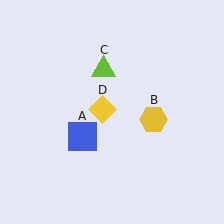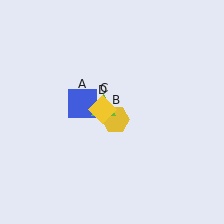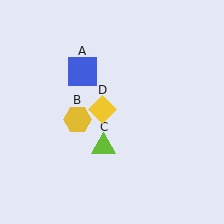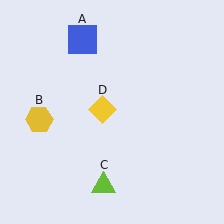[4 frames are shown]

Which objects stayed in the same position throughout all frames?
Yellow diamond (object D) remained stationary.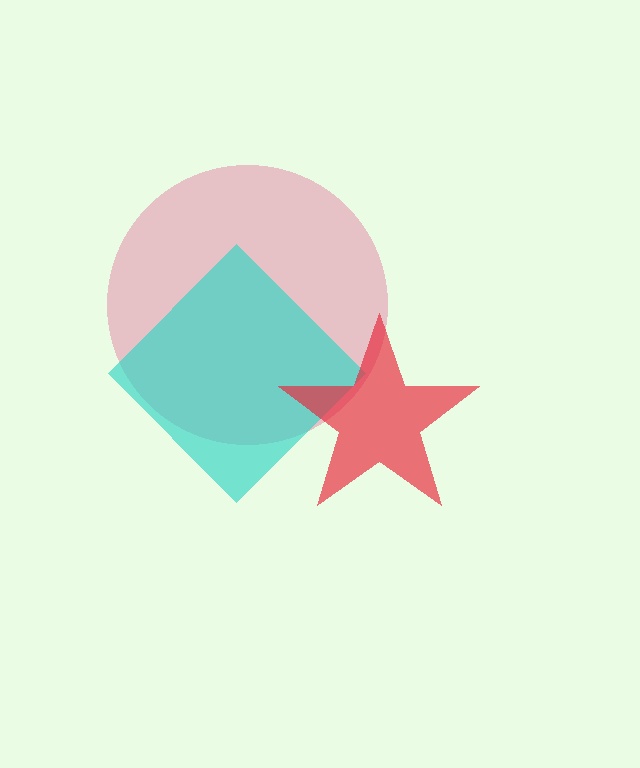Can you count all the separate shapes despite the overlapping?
Yes, there are 3 separate shapes.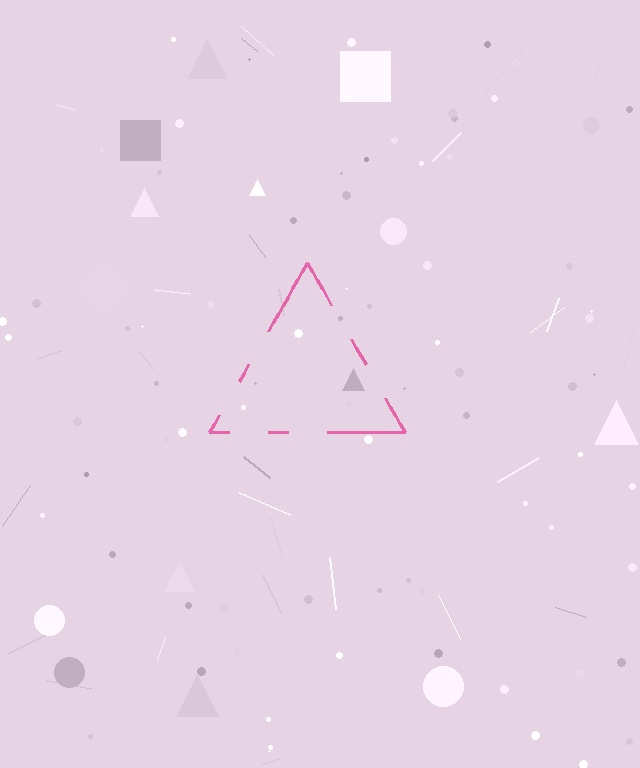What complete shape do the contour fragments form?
The contour fragments form a triangle.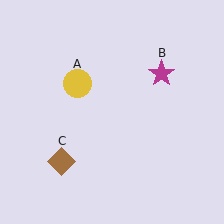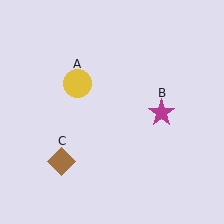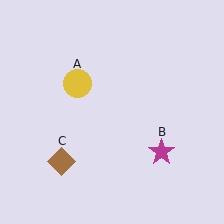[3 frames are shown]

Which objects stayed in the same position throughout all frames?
Yellow circle (object A) and brown diamond (object C) remained stationary.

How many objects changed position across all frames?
1 object changed position: magenta star (object B).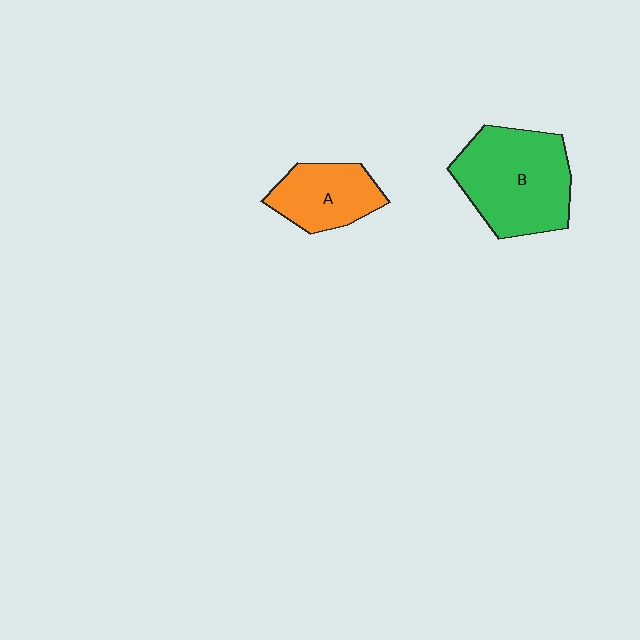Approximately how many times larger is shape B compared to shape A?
Approximately 1.7 times.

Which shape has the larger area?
Shape B (green).